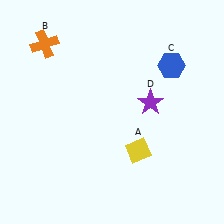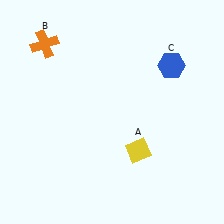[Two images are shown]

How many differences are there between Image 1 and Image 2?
There is 1 difference between the two images.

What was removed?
The purple star (D) was removed in Image 2.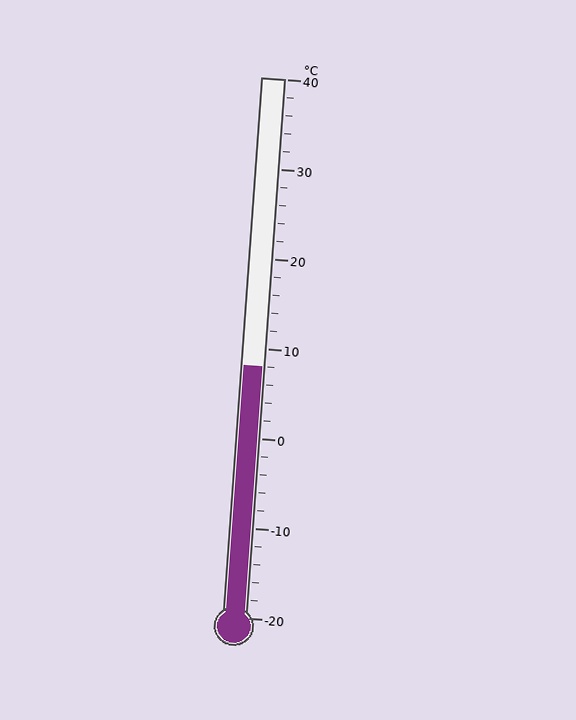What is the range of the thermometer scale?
The thermometer scale ranges from -20°C to 40°C.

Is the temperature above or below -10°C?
The temperature is above -10°C.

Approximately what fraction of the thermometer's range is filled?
The thermometer is filled to approximately 45% of its range.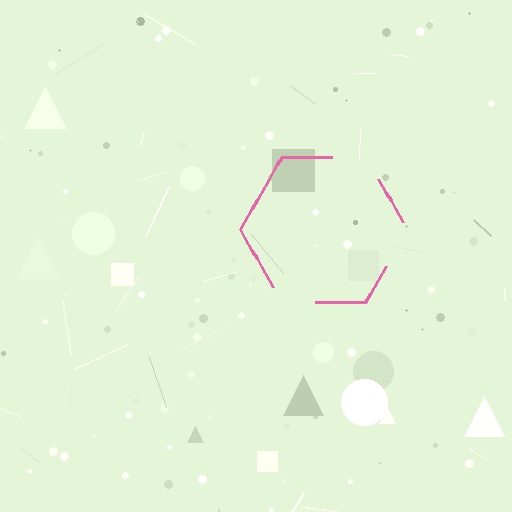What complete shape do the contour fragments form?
The contour fragments form a hexagon.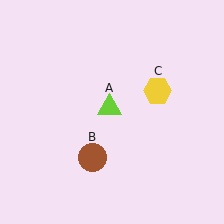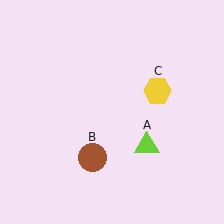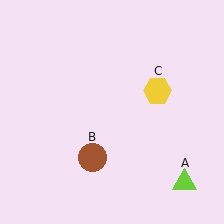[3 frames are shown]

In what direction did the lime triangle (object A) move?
The lime triangle (object A) moved down and to the right.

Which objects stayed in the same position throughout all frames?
Brown circle (object B) and yellow hexagon (object C) remained stationary.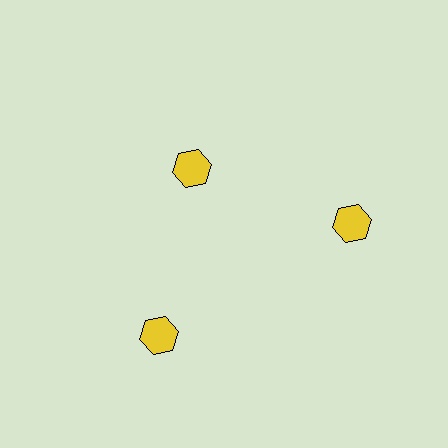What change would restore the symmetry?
The symmetry would be restored by moving it outward, back onto the ring so that all 3 hexagons sit at equal angles and equal distance from the center.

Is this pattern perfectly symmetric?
No. The 3 yellow hexagons are arranged in a ring, but one element near the 11 o'clock position is pulled inward toward the center, breaking the 3-fold rotational symmetry.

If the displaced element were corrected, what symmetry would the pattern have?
It would have 3-fold rotational symmetry — the pattern would map onto itself every 120 degrees.